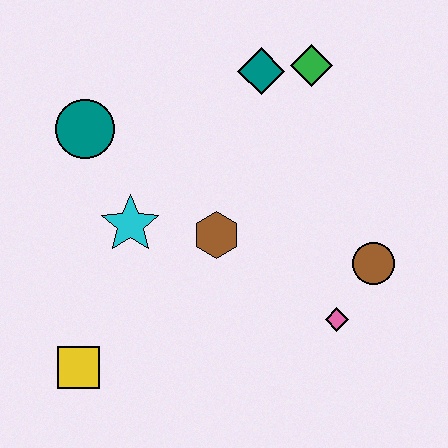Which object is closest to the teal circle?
The cyan star is closest to the teal circle.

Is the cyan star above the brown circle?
Yes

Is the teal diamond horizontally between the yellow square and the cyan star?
No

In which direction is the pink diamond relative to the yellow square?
The pink diamond is to the right of the yellow square.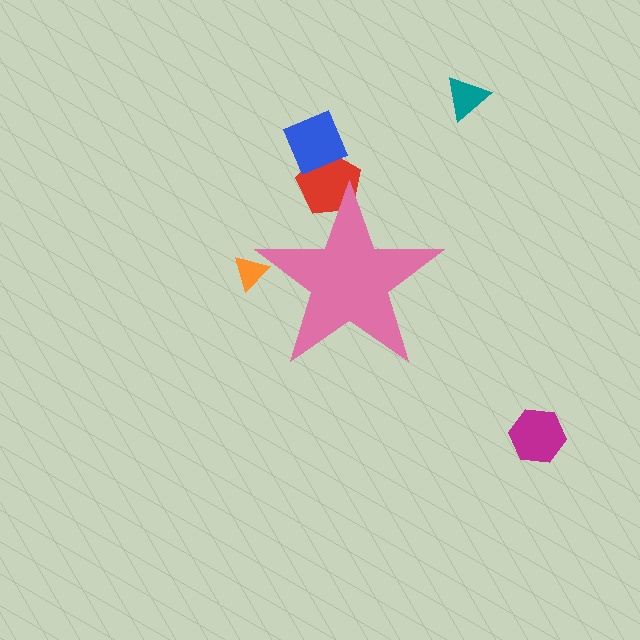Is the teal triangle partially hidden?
No, the teal triangle is fully visible.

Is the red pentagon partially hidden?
Yes, the red pentagon is partially hidden behind the pink star.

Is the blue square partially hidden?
No, the blue square is fully visible.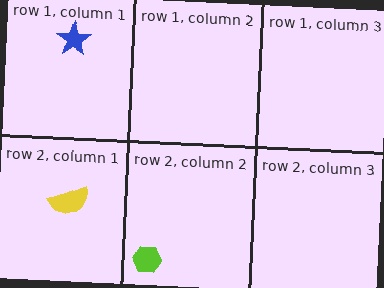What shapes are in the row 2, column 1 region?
The yellow semicircle.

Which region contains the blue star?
The row 1, column 1 region.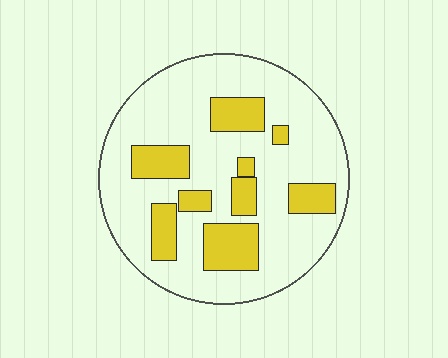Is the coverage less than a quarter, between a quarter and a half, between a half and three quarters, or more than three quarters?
Less than a quarter.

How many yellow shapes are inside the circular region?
9.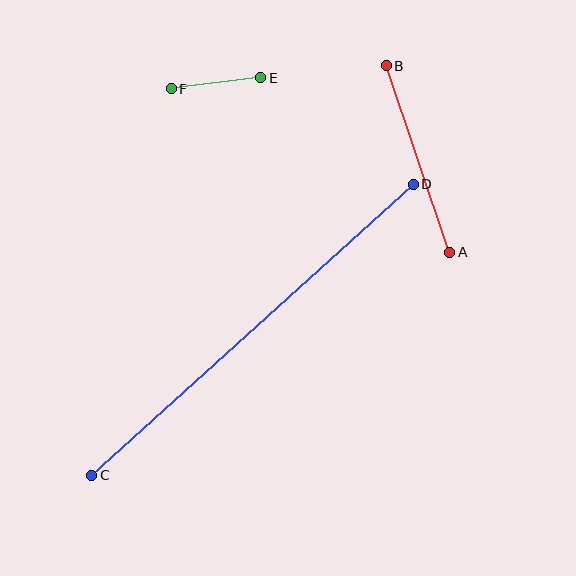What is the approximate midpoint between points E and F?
The midpoint is at approximately (216, 83) pixels.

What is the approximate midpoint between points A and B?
The midpoint is at approximately (418, 159) pixels.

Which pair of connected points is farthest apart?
Points C and D are farthest apart.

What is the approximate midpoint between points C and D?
The midpoint is at approximately (252, 330) pixels.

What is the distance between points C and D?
The distance is approximately 434 pixels.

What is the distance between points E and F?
The distance is approximately 90 pixels.